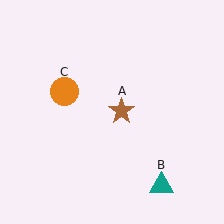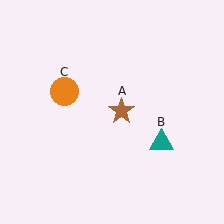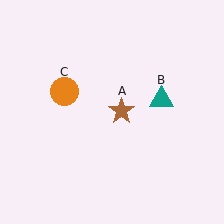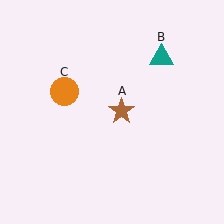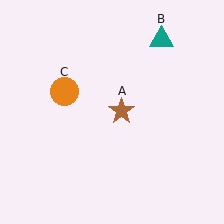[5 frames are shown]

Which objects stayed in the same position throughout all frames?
Brown star (object A) and orange circle (object C) remained stationary.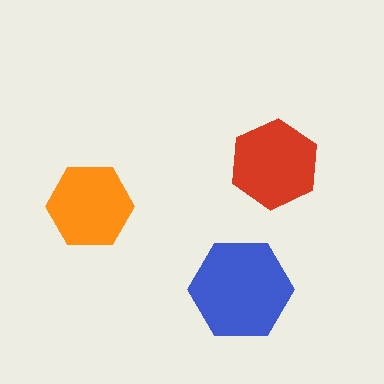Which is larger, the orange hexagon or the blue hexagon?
The blue one.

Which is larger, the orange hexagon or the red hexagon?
The red one.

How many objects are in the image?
There are 3 objects in the image.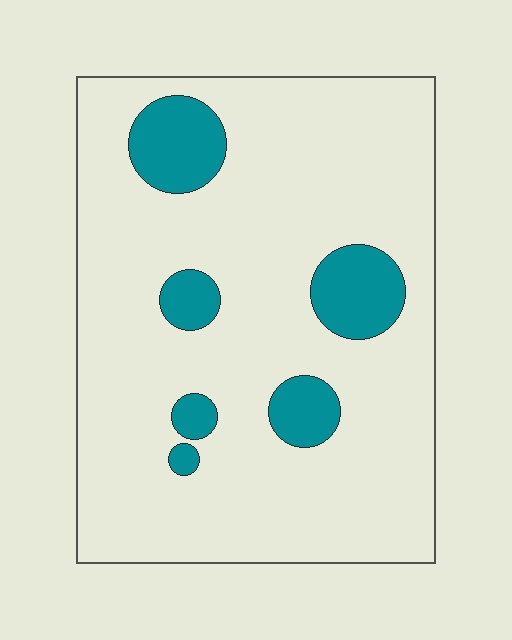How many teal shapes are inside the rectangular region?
6.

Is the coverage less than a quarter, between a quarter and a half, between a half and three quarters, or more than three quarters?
Less than a quarter.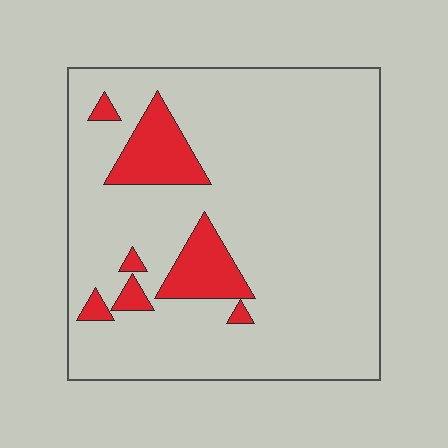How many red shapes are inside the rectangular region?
7.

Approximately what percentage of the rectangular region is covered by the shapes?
Approximately 15%.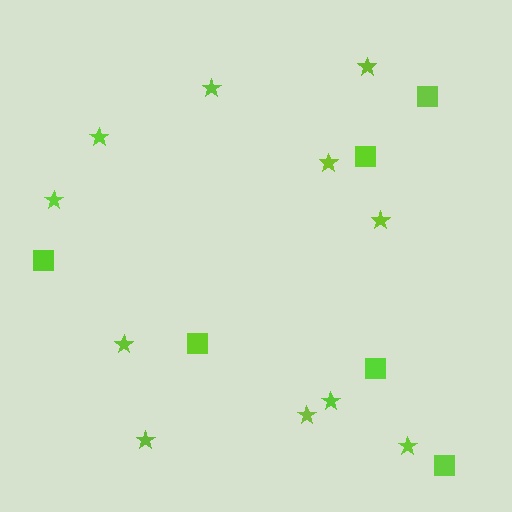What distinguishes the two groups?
There are 2 groups: one group of stars (11) and one group of squares (6).